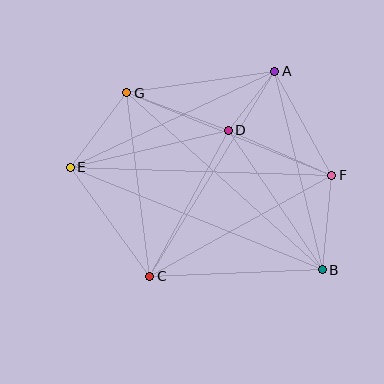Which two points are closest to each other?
Points A and D are closest to each other.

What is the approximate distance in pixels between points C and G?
The distance between C and G is approximately 185 pixels.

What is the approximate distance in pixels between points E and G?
The distance between E and G is approximately 94 pixels.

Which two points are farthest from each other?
Points B and E are farthest from each other.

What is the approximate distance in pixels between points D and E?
The distance between D and E is approximately 162 pixels.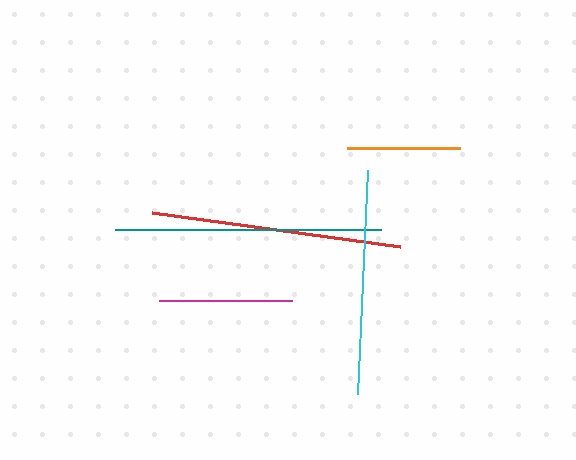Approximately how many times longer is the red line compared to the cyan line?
The red line is approximately 1.1 times the length of the cyan line.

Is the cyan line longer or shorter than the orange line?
The cyan line is longer than the orange line.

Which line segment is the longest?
The teal line is the longest at approximately 267 pixels.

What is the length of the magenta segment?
The magenta segment is approximately 133 pixels long.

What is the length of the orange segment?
The orange segment is approximately 113 pixels long.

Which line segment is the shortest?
The orange line is the shortest at approximately 113 pixels.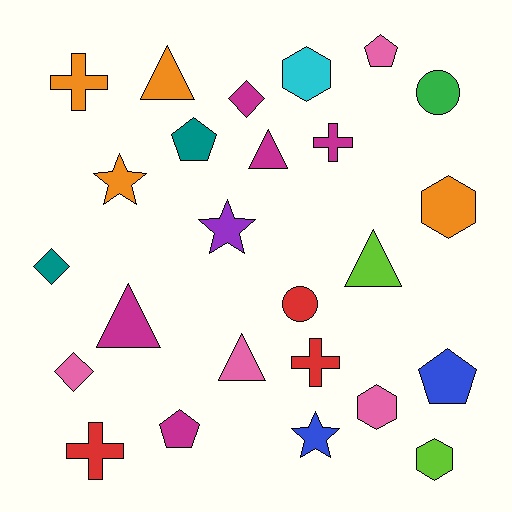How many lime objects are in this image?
There are 2 lime objects.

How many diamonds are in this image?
There are 3 diamonds.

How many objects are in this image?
There are 25 objects.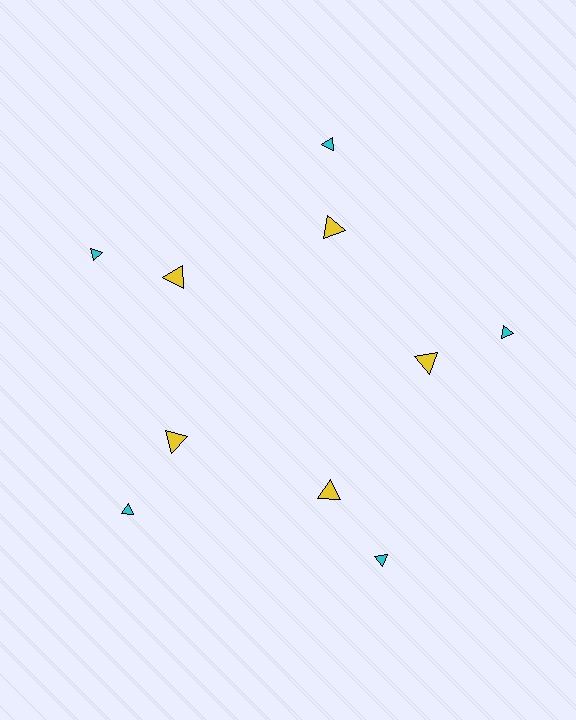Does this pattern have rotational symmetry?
Yes, this pattern has 5-fold rotational symmetry. It looks the same after rotating 72 degrees around the center.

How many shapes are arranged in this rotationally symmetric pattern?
There are 10 shapes, arranged in 5 groups of 2.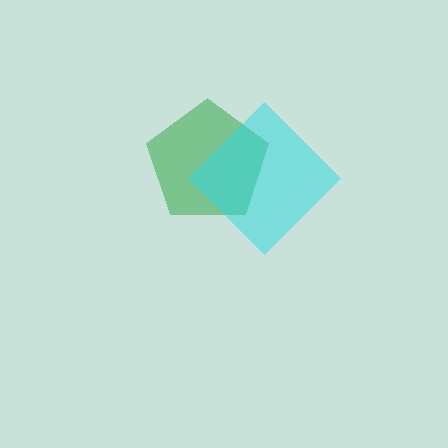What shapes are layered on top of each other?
The layered shapes are: a green pentagon, a cyan diamond.